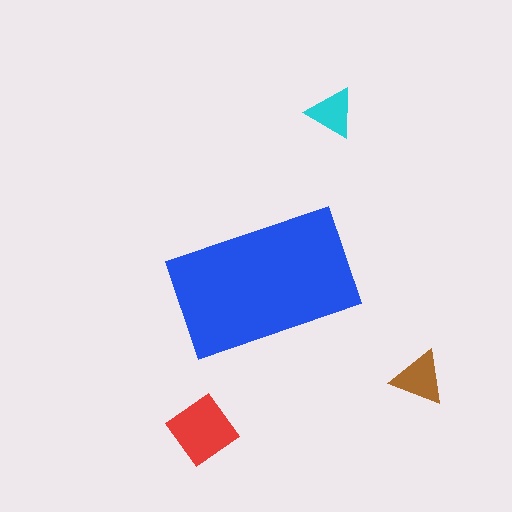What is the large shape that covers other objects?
A blue rectangle.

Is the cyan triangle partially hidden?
No, the cyan triangle is fully visible.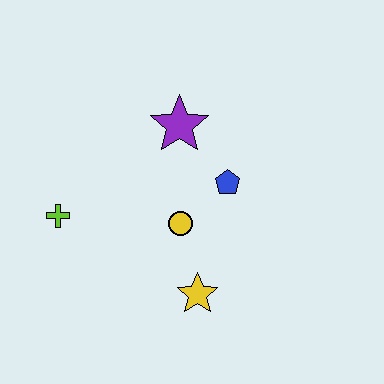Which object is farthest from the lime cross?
The blue pentagon is farthest from the lime cross.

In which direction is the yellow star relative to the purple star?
The yellow star is below the purple star.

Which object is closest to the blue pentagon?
The yellow circle is closest to the blue pentagon.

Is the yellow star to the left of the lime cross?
No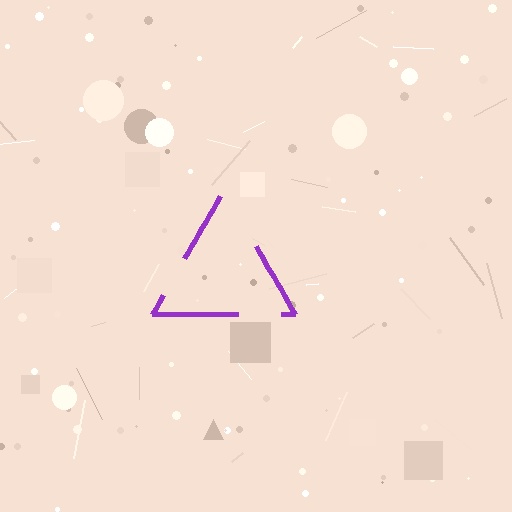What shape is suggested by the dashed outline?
The dashed outline suggests a triangle.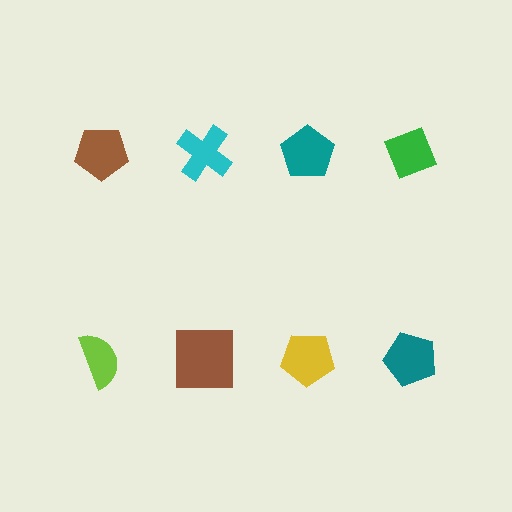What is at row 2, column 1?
A lime semicircle.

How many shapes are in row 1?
4 shapes.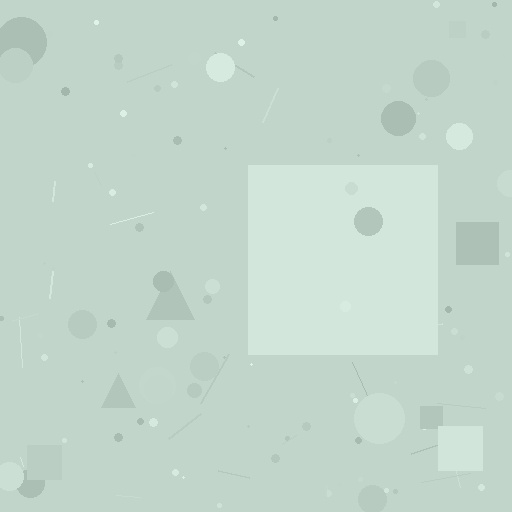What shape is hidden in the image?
A square is hidden in the image.